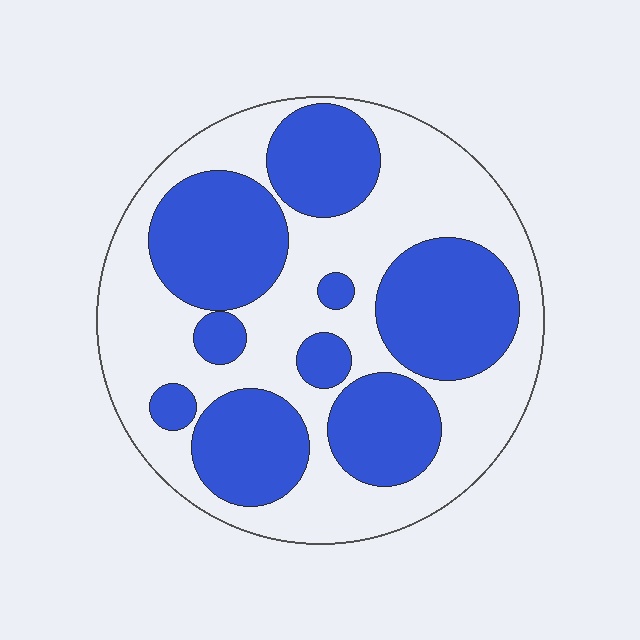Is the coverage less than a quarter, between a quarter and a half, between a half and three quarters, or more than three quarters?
Between a quarter and a half.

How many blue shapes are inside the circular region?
9.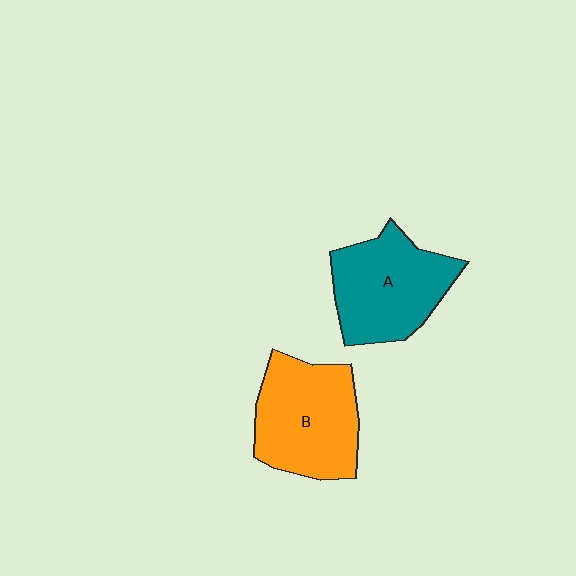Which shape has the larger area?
Shape B (orange).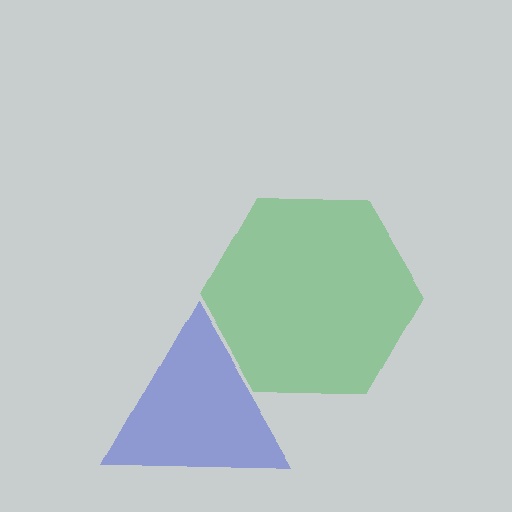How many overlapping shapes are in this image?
There are 2 overlapping shapes in the image.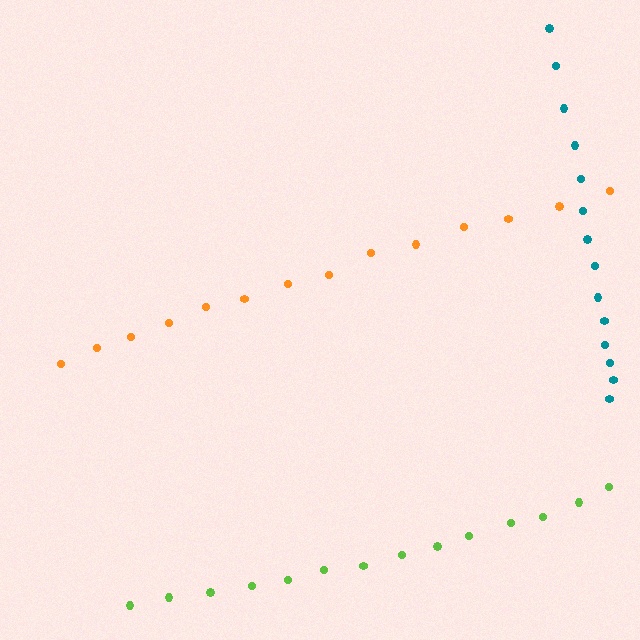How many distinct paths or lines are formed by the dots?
There are 3 distinct paths.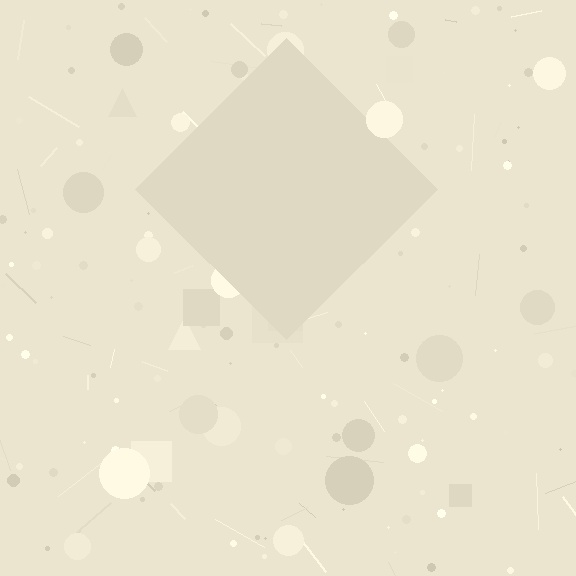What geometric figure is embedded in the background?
A diamond is embedded in the background.